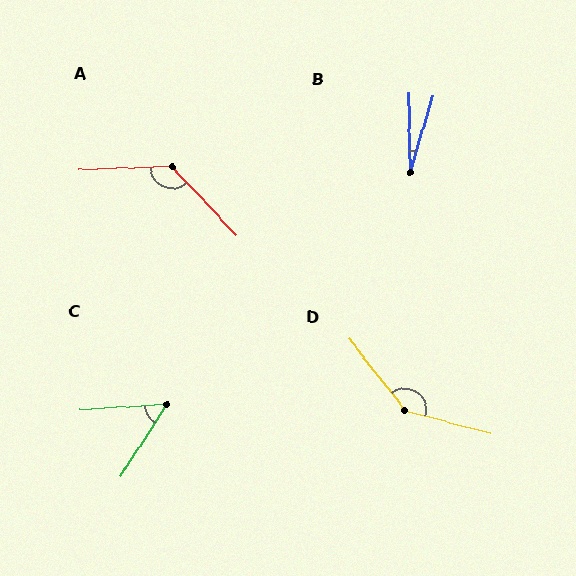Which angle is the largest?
D, at approximately 143 degrees.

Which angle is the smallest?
B, at approximately 18 degrees.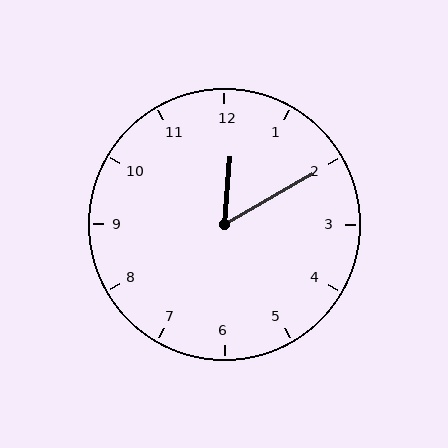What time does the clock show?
12:10.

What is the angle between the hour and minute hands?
Approximately 55 degrees.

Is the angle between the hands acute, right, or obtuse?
It is acute.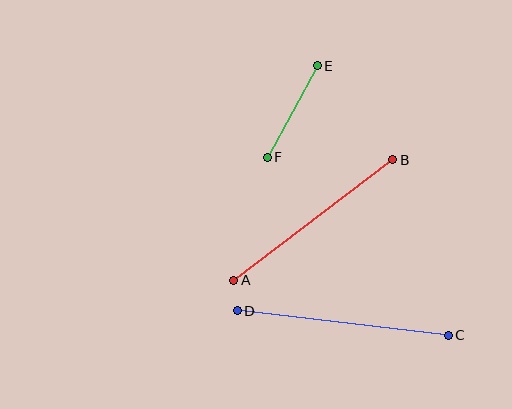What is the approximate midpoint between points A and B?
The midpoint is at approximately (313, 220) pixels.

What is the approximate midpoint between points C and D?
The midpoint is at approximately (343, 323) pixels.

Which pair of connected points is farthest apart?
Points C and D are farthest apart.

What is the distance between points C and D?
The distance is approximately 212 pixels.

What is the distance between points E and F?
The distance is approximately 104 pixels.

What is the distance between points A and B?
The distance is approximately 199 pixels.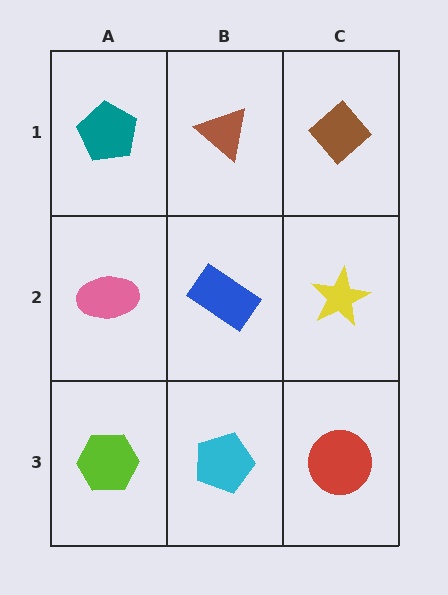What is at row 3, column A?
A lime hexagon.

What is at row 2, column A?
A pink ellipse.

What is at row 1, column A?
A teal pentagon.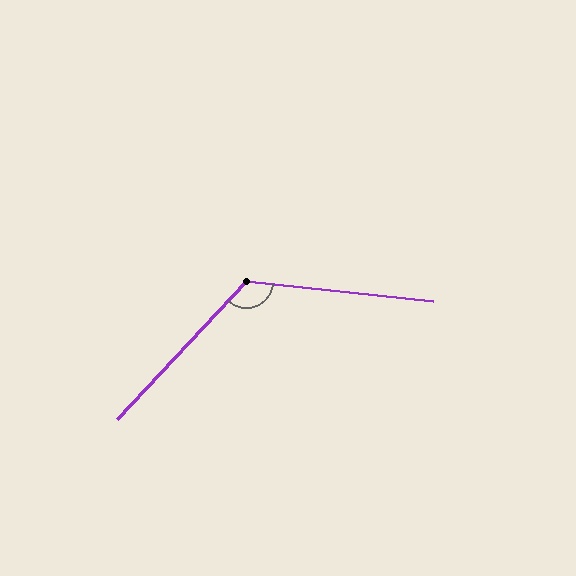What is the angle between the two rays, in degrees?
Approximately 127 degrees.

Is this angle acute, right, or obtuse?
It is obtuse.